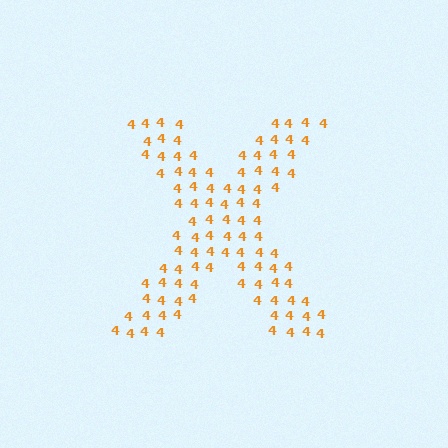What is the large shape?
The large shape is the letter X.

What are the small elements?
The small elements are digit 4's.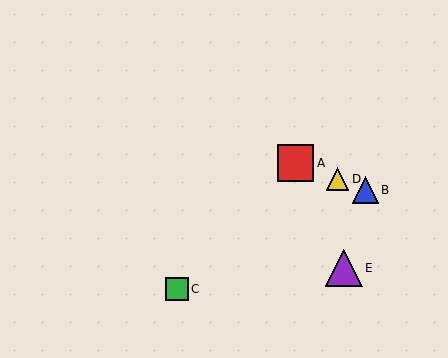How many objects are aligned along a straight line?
3 objects (A, B, D) are aligned along a straight line.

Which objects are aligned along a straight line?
Objects A, B, D are aligned along a straight line.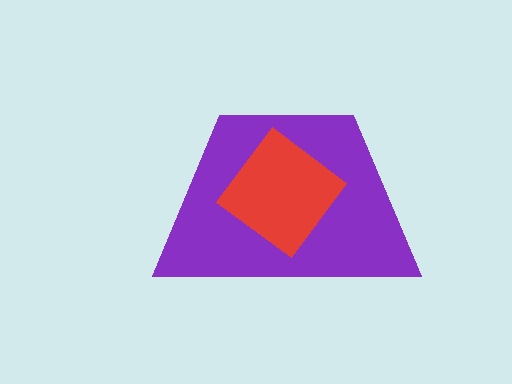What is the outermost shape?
The purple trapezoid.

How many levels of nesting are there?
2.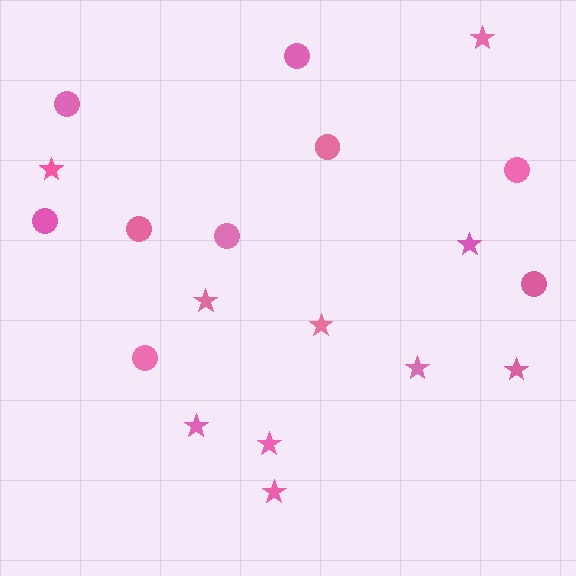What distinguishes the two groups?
There are 2 groups: one group of stars (10) and one group of circles (9).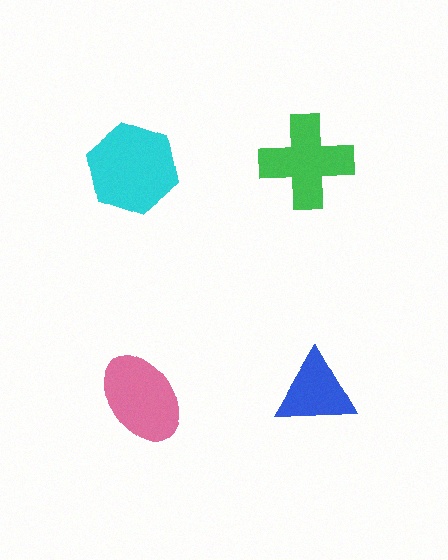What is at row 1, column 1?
A cyan hexagon.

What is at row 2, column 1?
A pink ellipse.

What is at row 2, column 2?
A blue triangle.